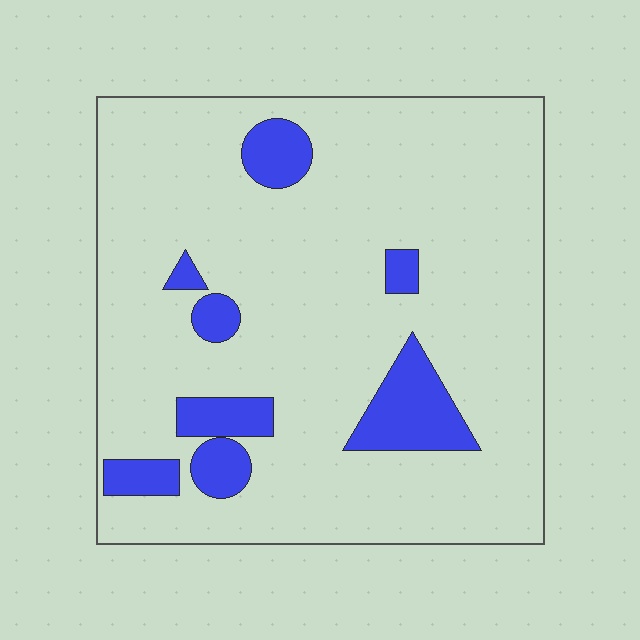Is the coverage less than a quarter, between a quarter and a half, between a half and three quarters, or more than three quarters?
Less than a quarter.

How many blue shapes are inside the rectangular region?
8.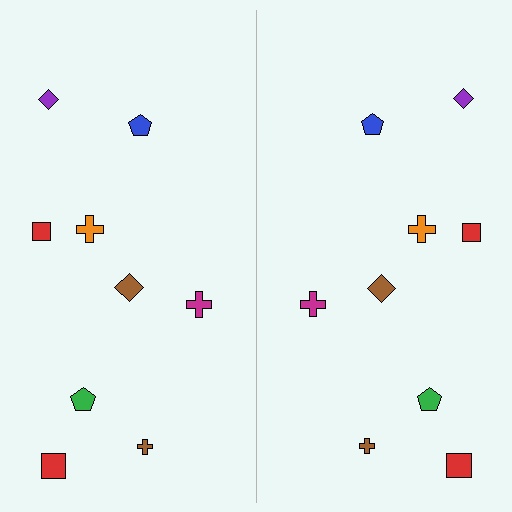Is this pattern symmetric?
Yes, this pattern has bilateral (reflection) symmetry.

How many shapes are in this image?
There are 18 shapes in this image.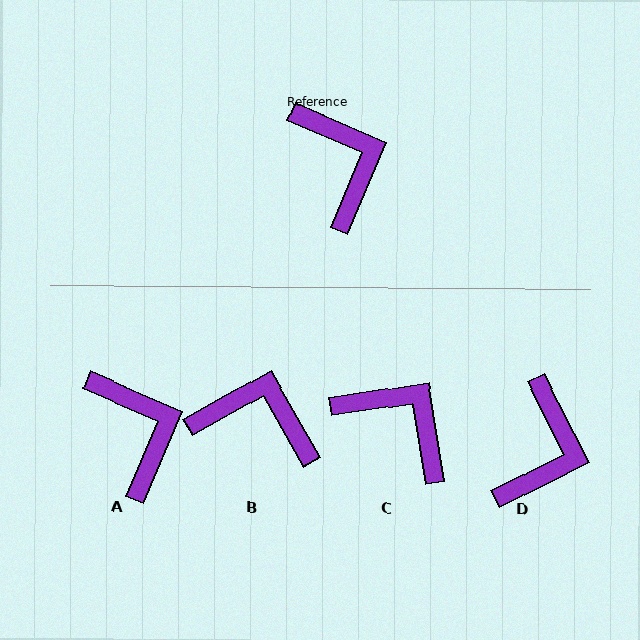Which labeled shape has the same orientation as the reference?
A.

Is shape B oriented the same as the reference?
No, it is off by about 53 degrees.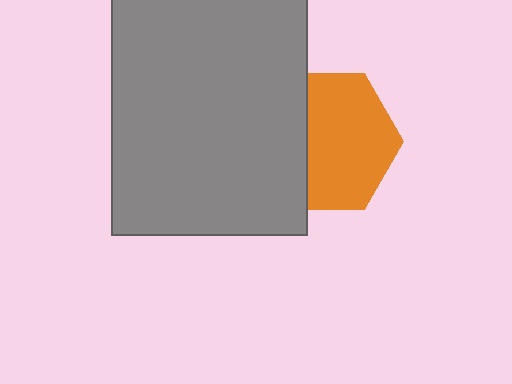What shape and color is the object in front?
The object in front is a gray rectangle.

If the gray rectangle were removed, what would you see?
You would see the complete orange hexagon.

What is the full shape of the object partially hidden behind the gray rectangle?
The partially hidden object is an orange hexagon.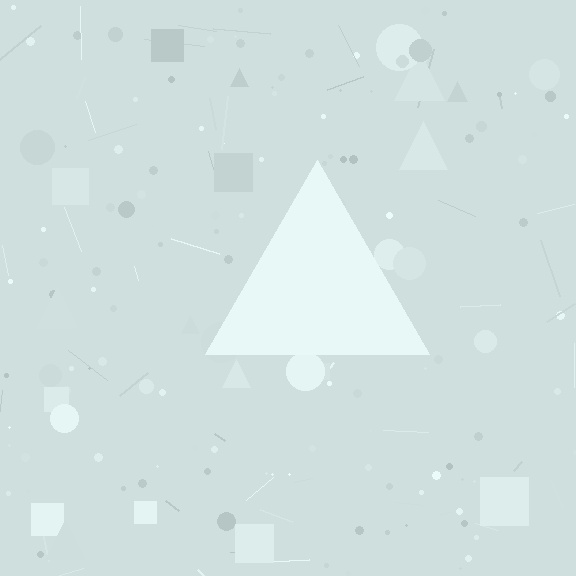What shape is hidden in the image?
A triangle is hidden in the image.